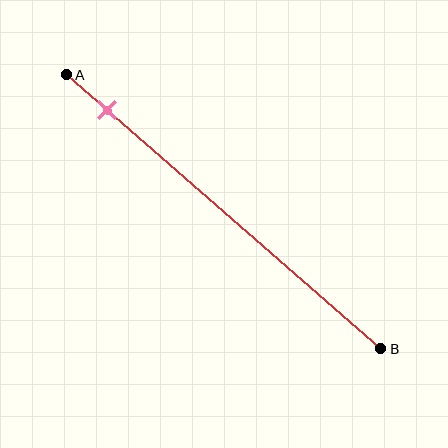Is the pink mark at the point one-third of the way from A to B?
No, the mark is at about 15% from A, not at the 33% one-third point.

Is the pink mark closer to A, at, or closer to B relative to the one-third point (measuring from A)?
The pink mark is closer to point A than the one-third point of segment AB.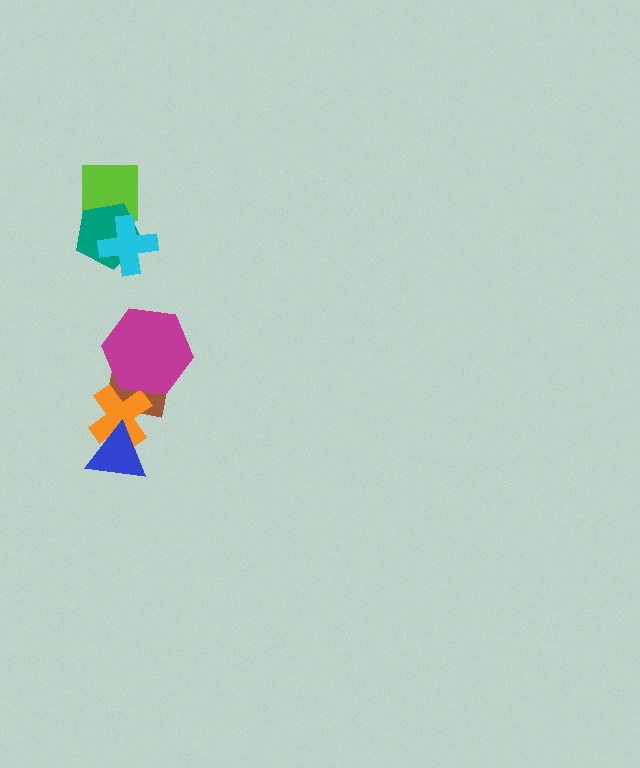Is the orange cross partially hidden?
Yes, it is partially covered by another shape.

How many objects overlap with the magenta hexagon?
2 objects overlap with the magenta hexagon.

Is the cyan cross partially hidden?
No, no other shape covers it.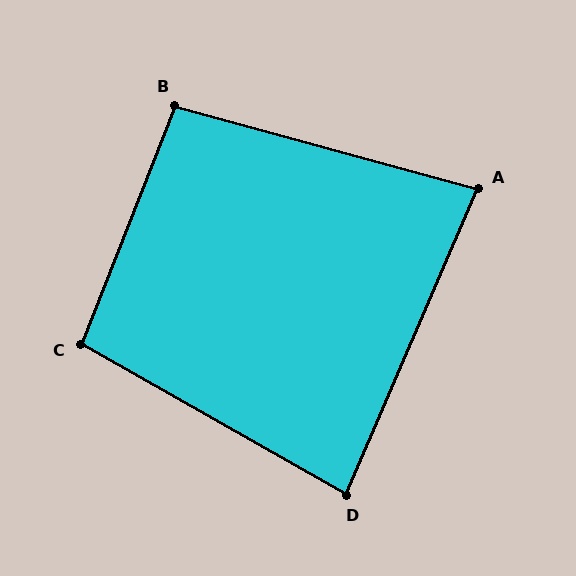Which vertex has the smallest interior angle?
A, at approximately 82 degrees.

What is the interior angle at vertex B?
Approximately 96 degrees (obtuse).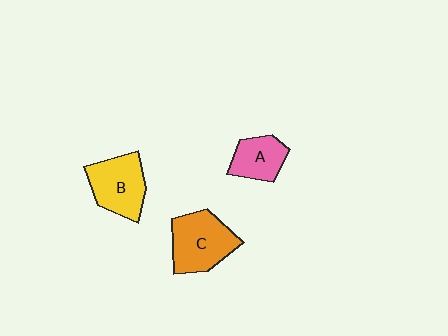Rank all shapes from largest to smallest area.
From largest to smallest: C (orange), B (yellow), A (pink).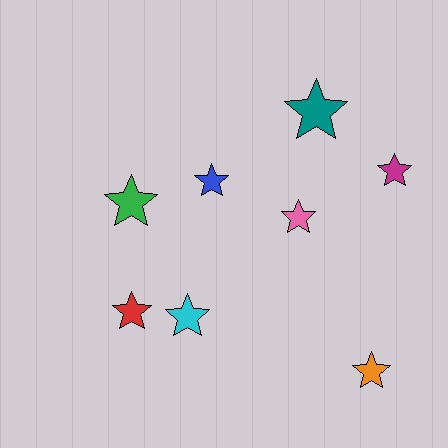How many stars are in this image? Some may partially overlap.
There are 8 stars.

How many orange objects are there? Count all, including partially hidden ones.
There is 1 orange object.